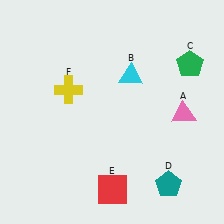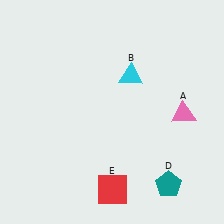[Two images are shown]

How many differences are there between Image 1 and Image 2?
There are 2 differences between the two images.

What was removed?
The green pentagon (C), the yellow cross (F) were removed in Image 2.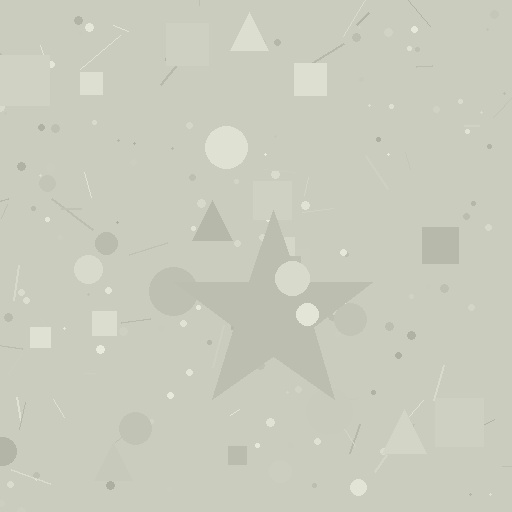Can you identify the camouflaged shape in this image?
The camouflaged shape is a star.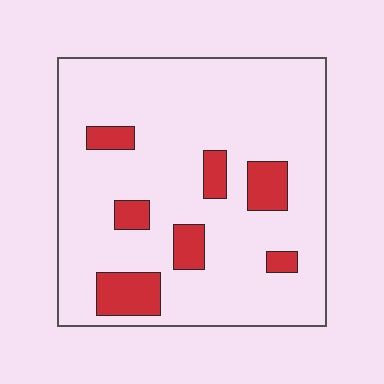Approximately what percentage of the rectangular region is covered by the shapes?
Approximately 15%.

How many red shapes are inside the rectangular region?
7.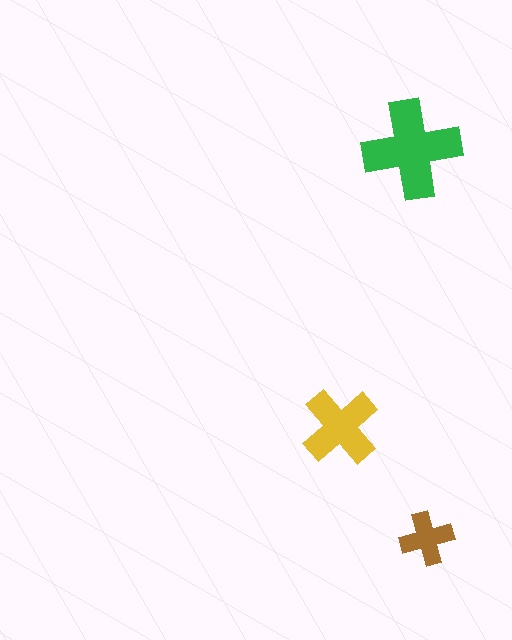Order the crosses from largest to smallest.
the green one, the yellow one, the brown one.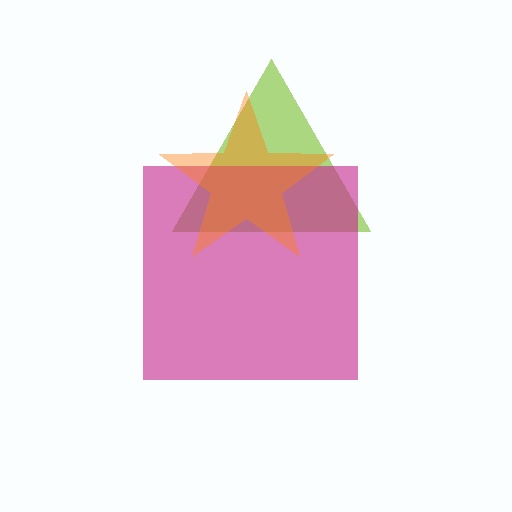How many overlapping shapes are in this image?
There are 3 overlapping shapes in the image.